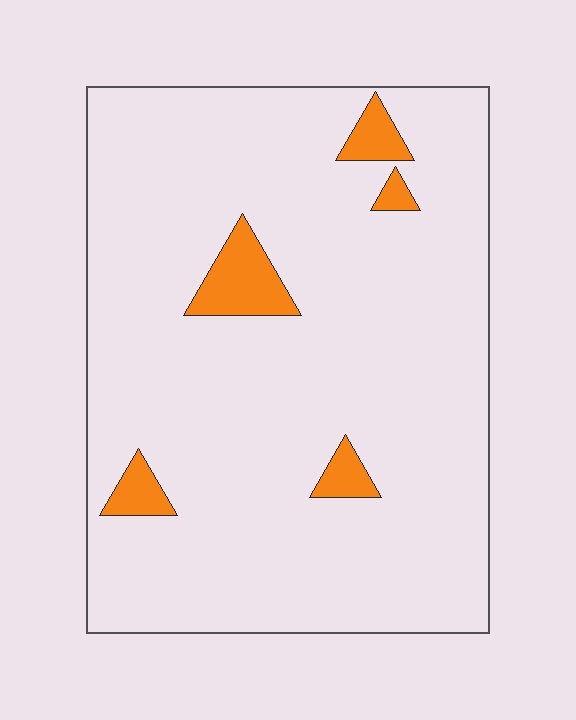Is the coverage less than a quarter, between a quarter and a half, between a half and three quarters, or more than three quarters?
Less than a quarter.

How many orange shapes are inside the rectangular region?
5.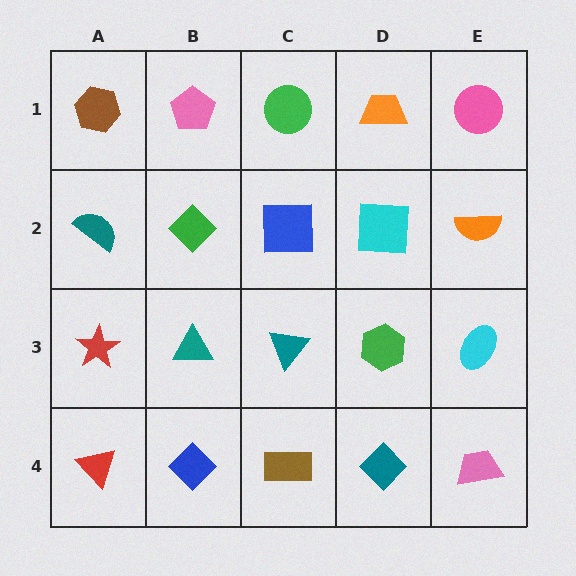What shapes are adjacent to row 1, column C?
A blue square (row 2, column C), a pink pentagon (row 1, column B), an orange trapezoid (row 1, column D).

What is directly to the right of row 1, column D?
A pink circle.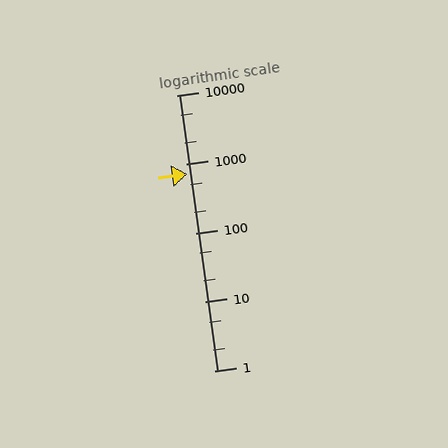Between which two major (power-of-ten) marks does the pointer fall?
The pointer is between 100 and 1000.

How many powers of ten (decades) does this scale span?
The scale spans 4 decades, from 1 to 10000.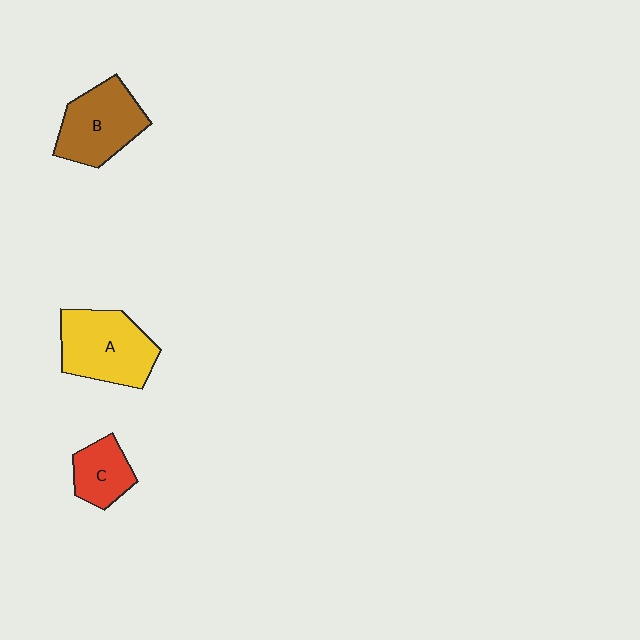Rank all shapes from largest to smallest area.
From largest to smallest: A (yellow), B (brown), C (red).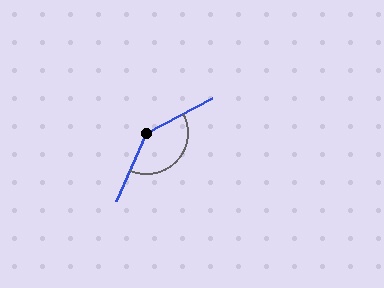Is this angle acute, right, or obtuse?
It is obtuse.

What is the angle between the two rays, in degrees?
Approximately 141 degrees.